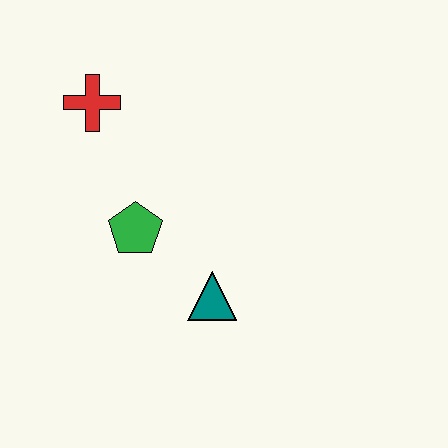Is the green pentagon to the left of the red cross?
No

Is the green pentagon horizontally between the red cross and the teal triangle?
Yes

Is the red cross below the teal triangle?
No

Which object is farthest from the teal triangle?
The red cross is farthest from the teal triangle.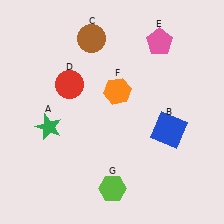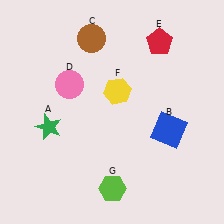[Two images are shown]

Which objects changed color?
D changed from red to pink. E changed from pink to red. F changed from orange to yellow.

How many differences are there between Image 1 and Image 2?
There are 3 differences between the two images.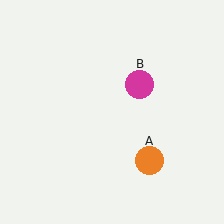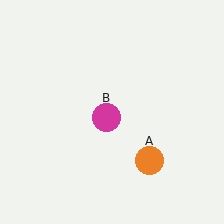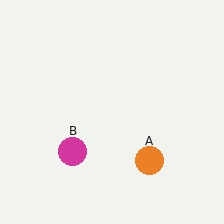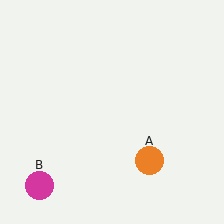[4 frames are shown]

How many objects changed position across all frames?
1 object changed position: magenta circle (object B).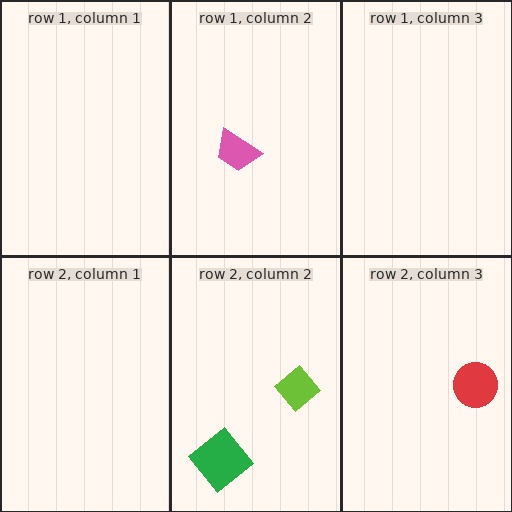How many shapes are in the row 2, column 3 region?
1.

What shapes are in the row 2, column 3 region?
The red circle.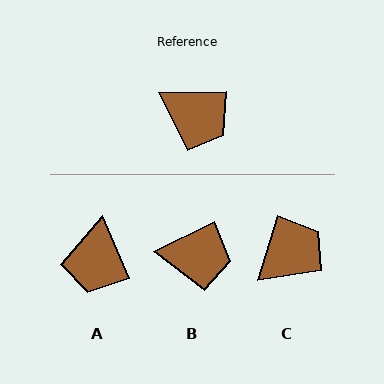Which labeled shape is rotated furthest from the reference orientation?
C, about 72 degrees away.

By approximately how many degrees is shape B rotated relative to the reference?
Approximately 26 degrees counter-clockwise.